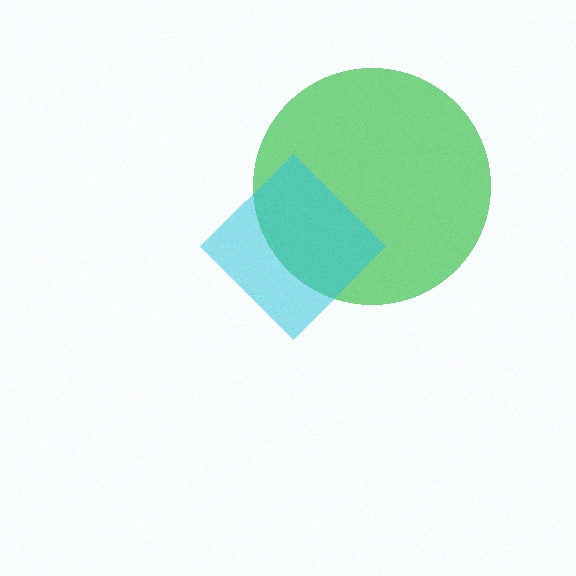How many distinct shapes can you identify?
There are 2 distinct shapes: a green circle, a cyan diamond.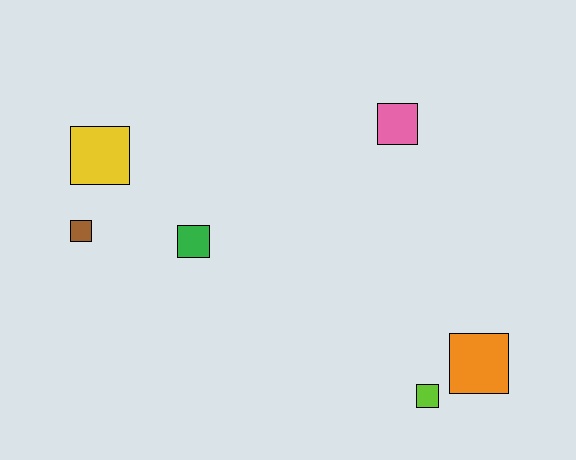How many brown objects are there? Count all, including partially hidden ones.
There is 1 brown object.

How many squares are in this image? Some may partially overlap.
There are 6 squares.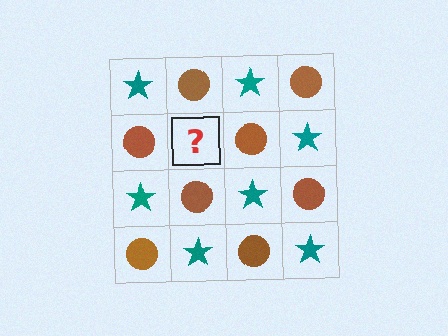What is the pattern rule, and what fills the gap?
The rule is that it alternates teal star and brown circle in a checkerboard pattern. The gap should be filled with a teal star.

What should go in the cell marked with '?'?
The missing cell should contain a teal star.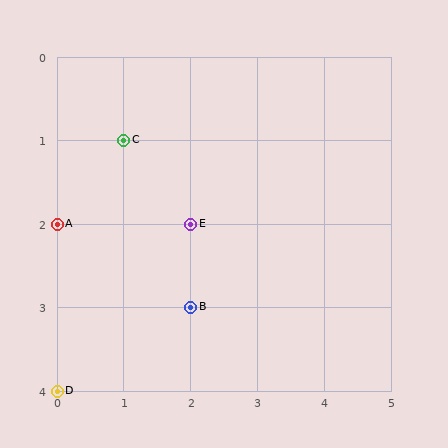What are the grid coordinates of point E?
Point E is at grid coordinates (2, 2).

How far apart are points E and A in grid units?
Points E and A are 2 columns apart.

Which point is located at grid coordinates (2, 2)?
Point E is at (2, 2).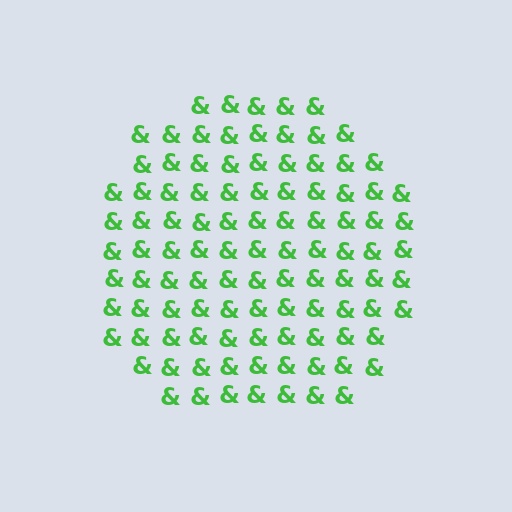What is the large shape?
The large shape is a circle.